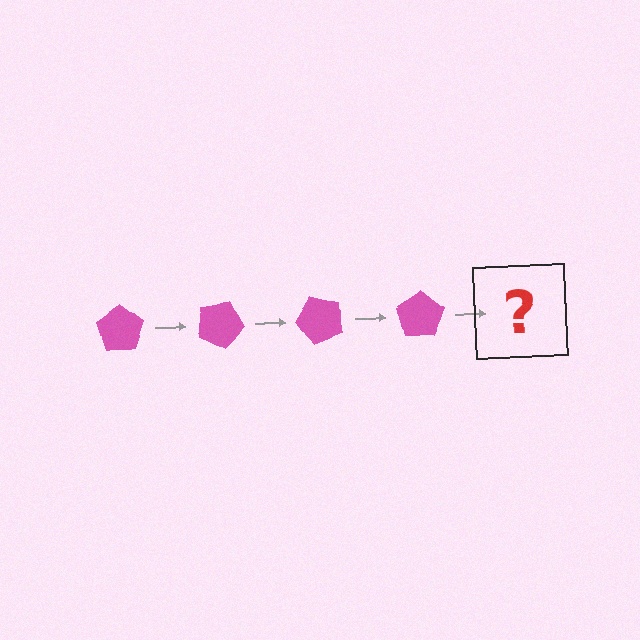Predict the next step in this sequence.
The next step is a pink pentagon rotated 100 degrees.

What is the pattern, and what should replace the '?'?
The pattern is that the pentagon rotates 25 degrees each step. The '?' should be a pink pentagon rotated 100 degrees.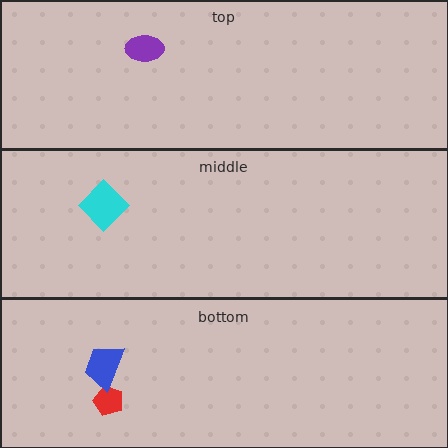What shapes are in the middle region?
The cyan diamond.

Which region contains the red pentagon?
The bottom region.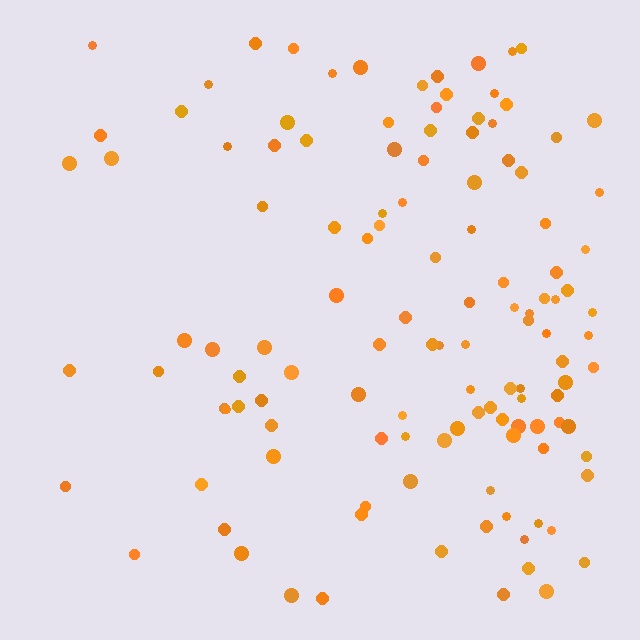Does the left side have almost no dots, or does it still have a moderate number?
Still a moderate number, just noticeably fewer than the right.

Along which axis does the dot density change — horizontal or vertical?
Horizontal.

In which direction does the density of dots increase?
From left to right, with the right side densest.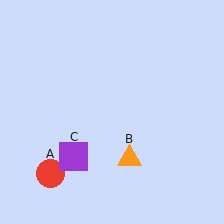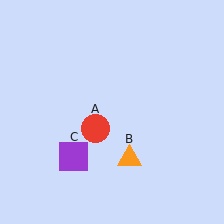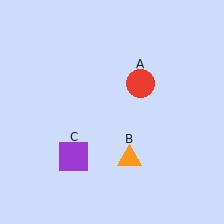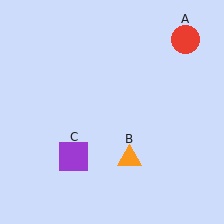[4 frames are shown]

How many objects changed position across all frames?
1 object changed position: red circle (object A).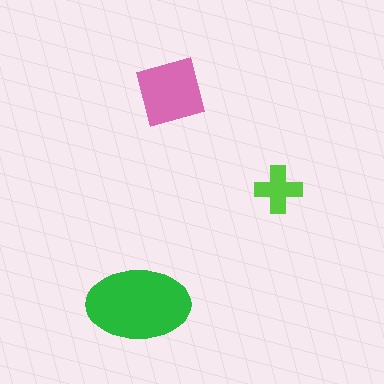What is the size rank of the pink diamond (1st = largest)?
2nd.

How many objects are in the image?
There are 3 objects in the image.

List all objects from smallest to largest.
The lime cross, the pink diamond, the green ellipse.